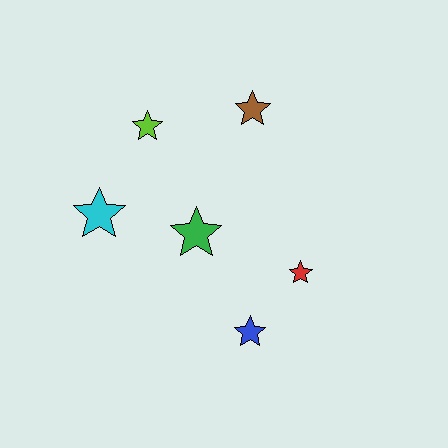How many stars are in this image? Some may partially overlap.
There are 6 stars.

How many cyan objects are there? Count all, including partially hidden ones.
There is 1 cyan object.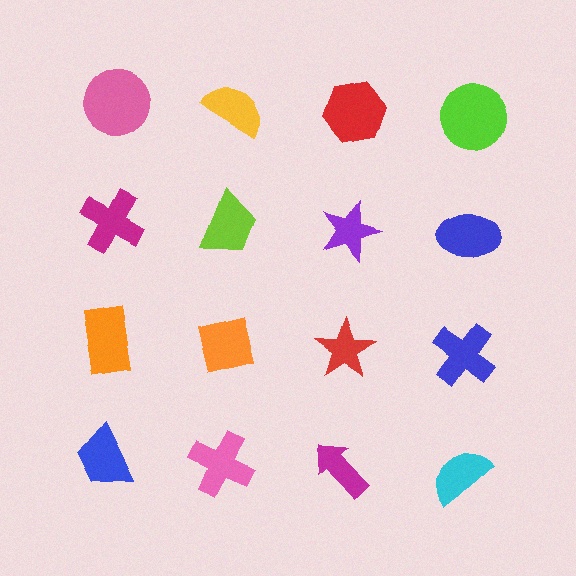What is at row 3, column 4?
A blue cross.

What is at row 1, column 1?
A pink circle.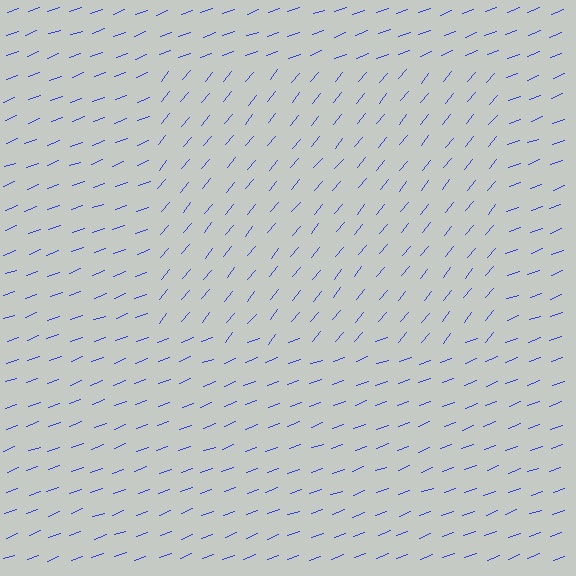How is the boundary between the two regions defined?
The boundary is defined purely by a change in line orientation (approximately 30 degrees difference). All lines are the same color and thickness.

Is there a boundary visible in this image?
Yes, there is a texture boundary formed by a change in line orientation.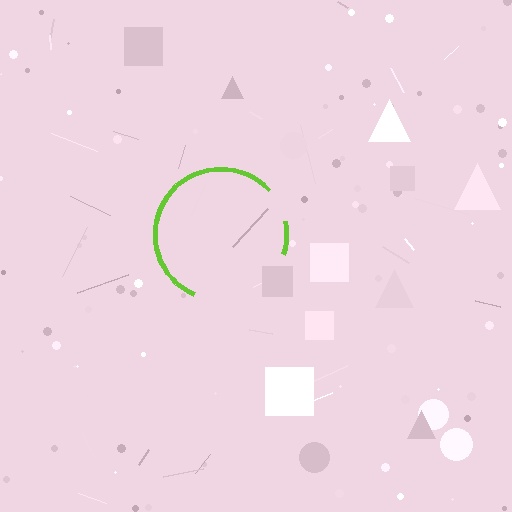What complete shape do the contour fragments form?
The contour fragments form a circle.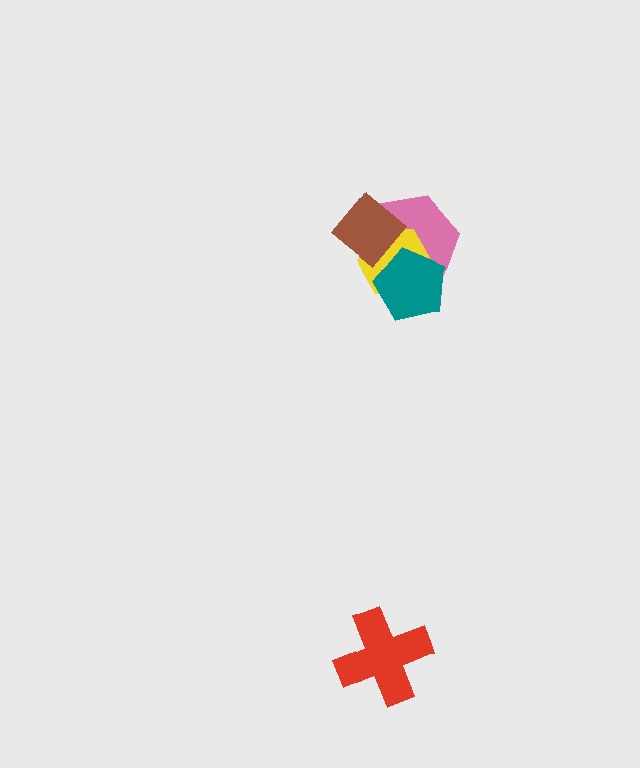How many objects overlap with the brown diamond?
2 objects overlap with the brown diamond.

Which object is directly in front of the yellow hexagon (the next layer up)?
The teal pentagon is directly in front of the yellow hexagon.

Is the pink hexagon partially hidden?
Yes, it is partially covered by another shape.